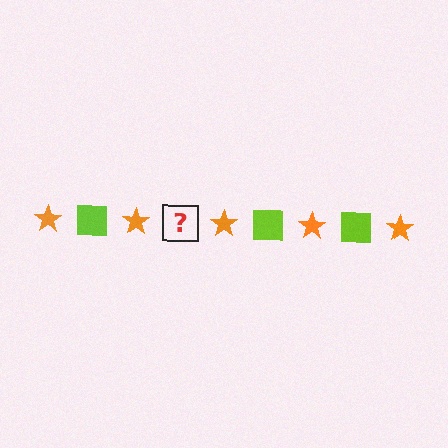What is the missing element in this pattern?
The missing element is a lime square.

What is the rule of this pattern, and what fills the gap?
The rule is that the pattern alternates between orange star and lime square. The gap should be filled with a lime square.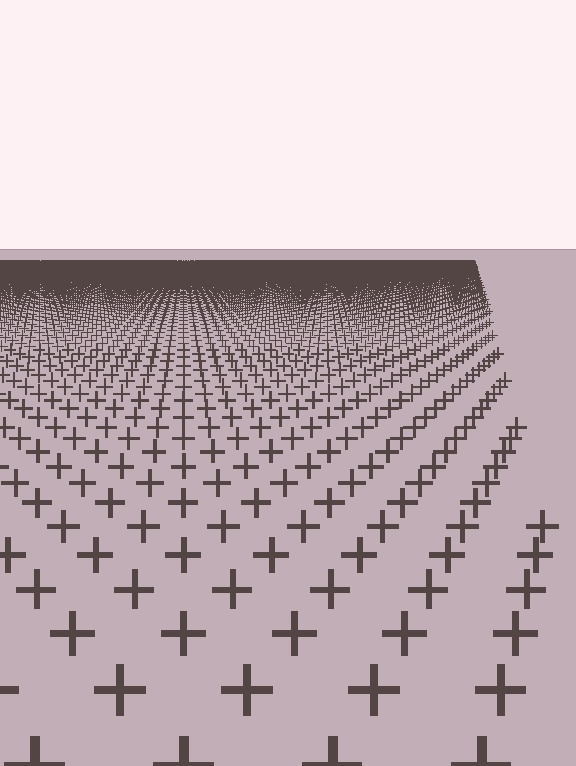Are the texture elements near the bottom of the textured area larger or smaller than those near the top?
Larger. Near the bottom, elements are closer to the viewer and appear at a bigger on-screen size.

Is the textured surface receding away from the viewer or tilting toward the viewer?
The surface is receding away from the viewer. Texture elements get smaller and denser toward the top.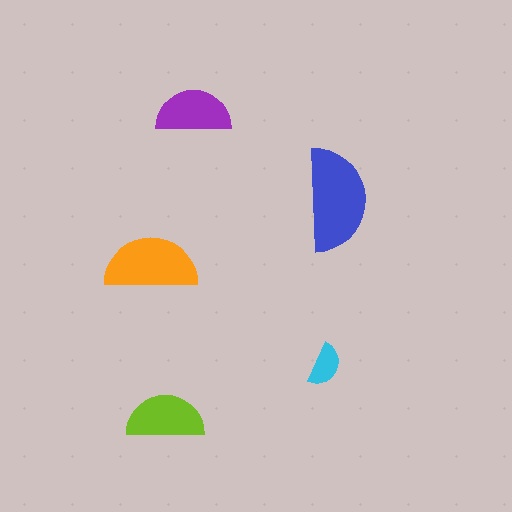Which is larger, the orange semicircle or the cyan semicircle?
The orange one.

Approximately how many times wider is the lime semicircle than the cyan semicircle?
About 2 times wider.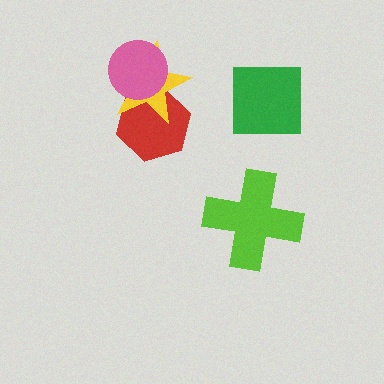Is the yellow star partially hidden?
Yes, it is partially covered by another shape.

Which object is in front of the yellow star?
The pink circle is in front of the yellow star.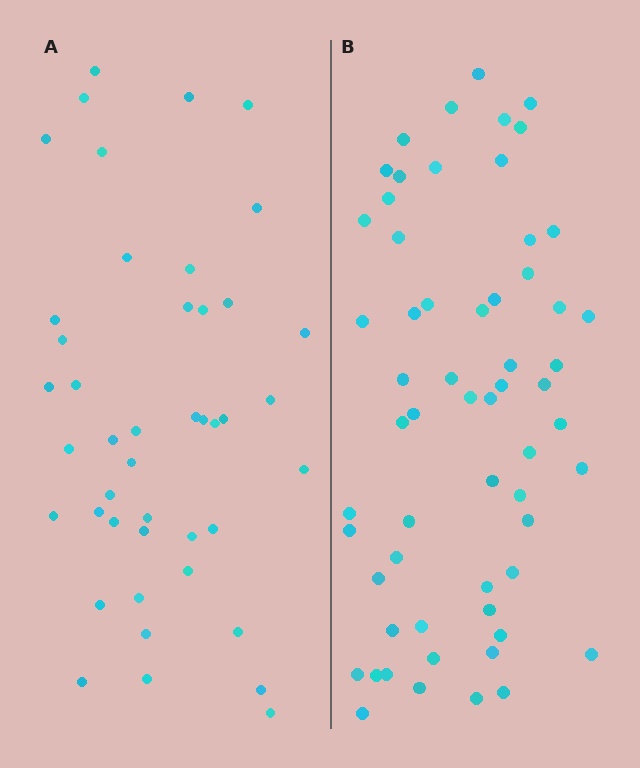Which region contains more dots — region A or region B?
Region B (the right region) has more dots.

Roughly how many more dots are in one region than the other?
Region B has approximately 15 more dots than region A.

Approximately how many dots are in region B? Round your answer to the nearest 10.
About 60 dots.